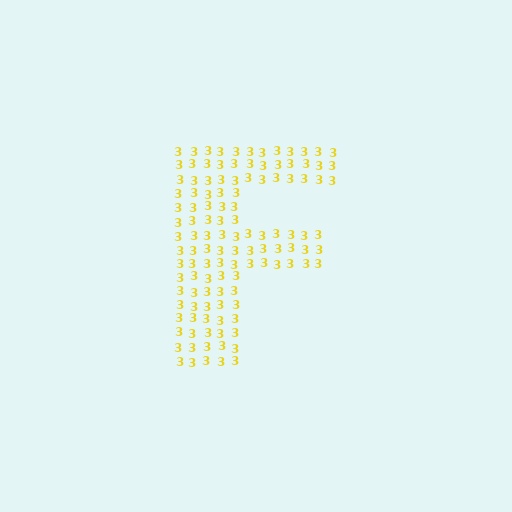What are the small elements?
The small elements are digit 3's.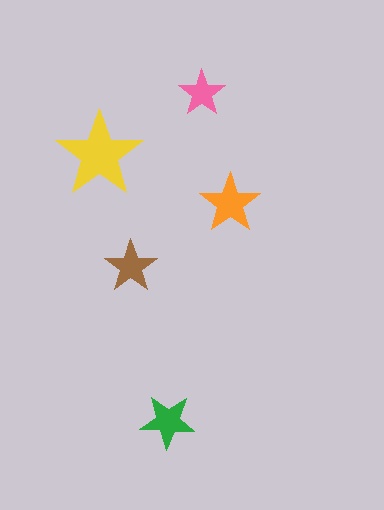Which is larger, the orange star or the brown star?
The orange one.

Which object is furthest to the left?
The yellow star is leftmost.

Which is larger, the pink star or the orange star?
The orange one.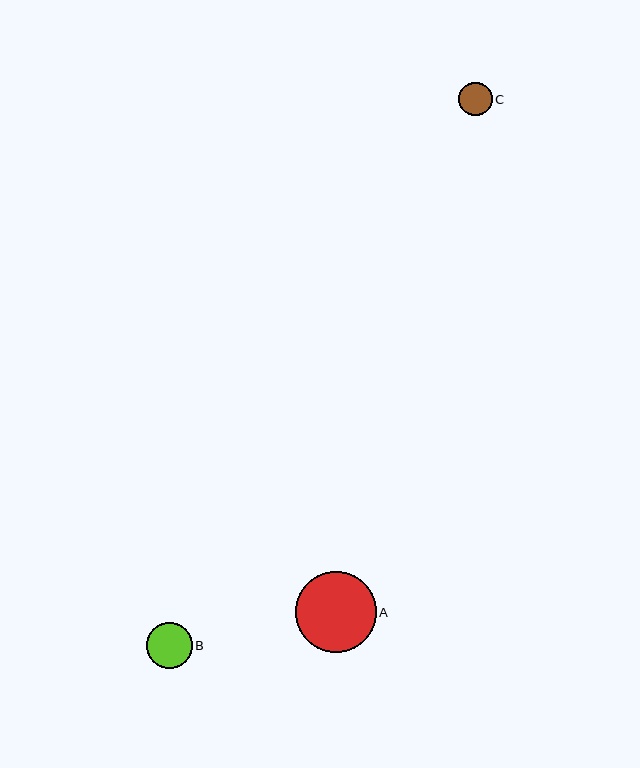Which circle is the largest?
Circle A is the largest with a size of approximately 81 pixels.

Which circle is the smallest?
Circle C is the smallest with a size of approximately 33 pixels.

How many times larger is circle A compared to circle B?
Circle A is approximately 1.8 times the size of circle B.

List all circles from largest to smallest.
From largest to smallest: A, B, C.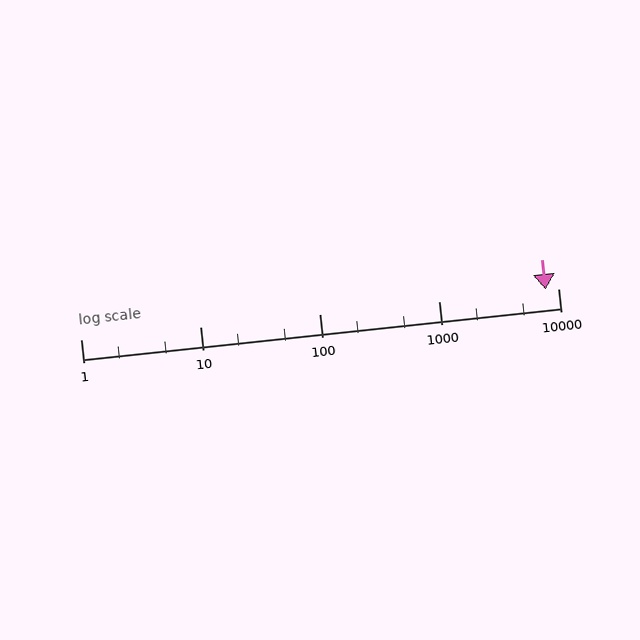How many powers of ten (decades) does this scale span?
The scale spans 4 decades, from 1 to 10000.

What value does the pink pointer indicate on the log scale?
The pointer indicates approximately 7800.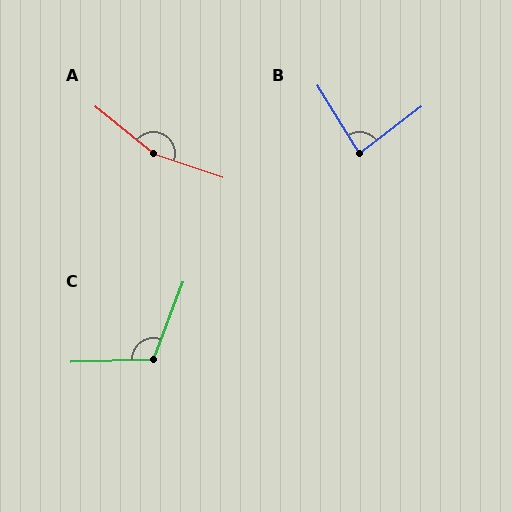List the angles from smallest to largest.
B (84°), C (113°), A (160°).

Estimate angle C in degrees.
Approximately 113 degrees.